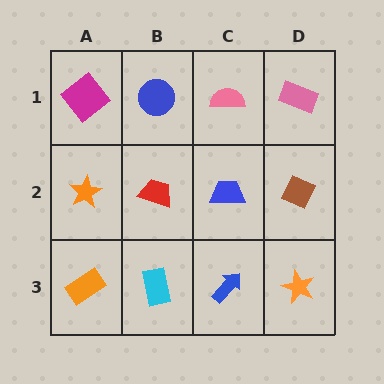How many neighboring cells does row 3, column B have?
3.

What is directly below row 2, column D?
An orange star.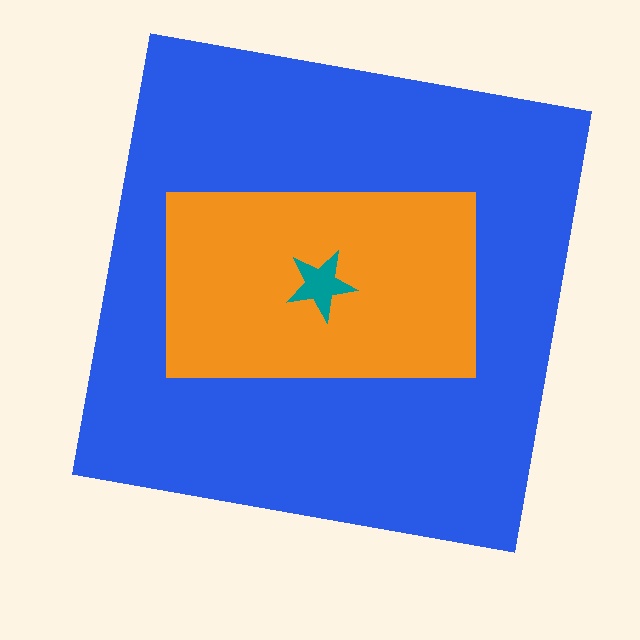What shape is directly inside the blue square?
The orange rectangle.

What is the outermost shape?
The blue square.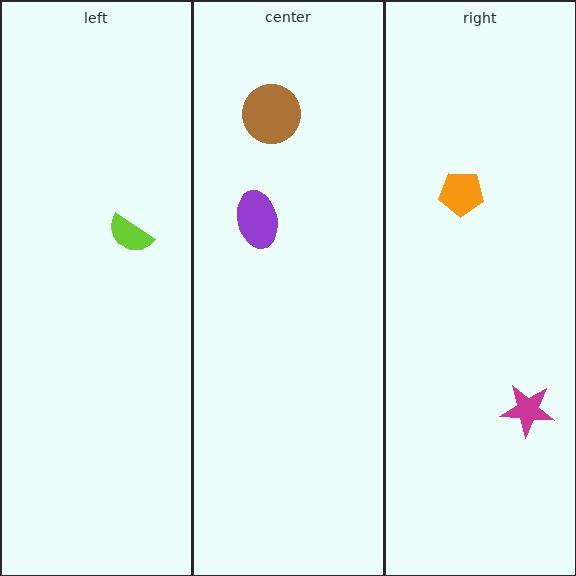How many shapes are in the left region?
1.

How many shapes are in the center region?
2.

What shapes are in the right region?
The magenta star, the orange pentagon.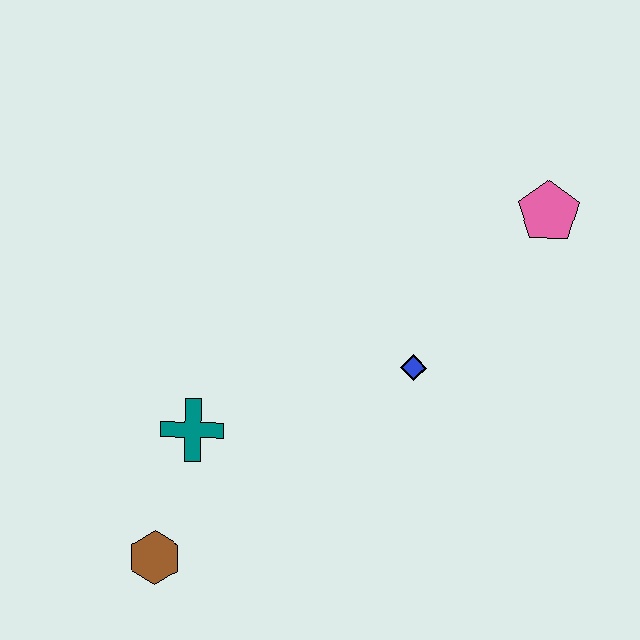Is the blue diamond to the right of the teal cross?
Yes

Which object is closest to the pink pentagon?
The blue diamond is closest to the pink pentagon.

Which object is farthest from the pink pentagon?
The brown hexagon is farthest from the pink pentagon.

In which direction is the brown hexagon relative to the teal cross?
The brown hexagon is below the teal cross.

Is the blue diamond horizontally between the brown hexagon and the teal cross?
No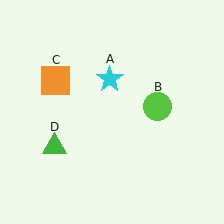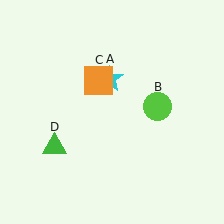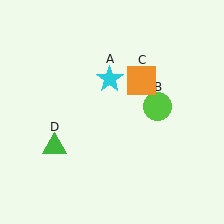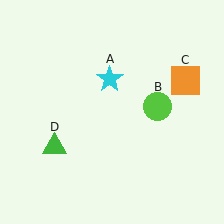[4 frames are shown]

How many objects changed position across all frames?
1 object changed position: orange square (object C).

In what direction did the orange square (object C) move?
The orange square (object C) moved right.